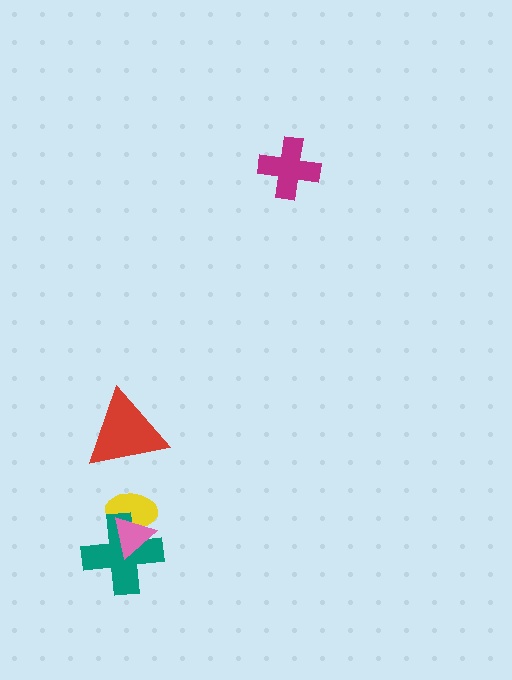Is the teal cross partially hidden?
Yes, it is partially covered by another shape.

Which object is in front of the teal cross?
The pink triangle is in front of the teal cross.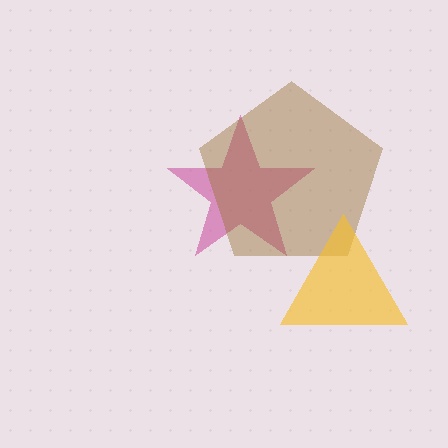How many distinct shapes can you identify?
There are 3 distinct shapes: a magenta star, a brown pentagon, a yellow triangle.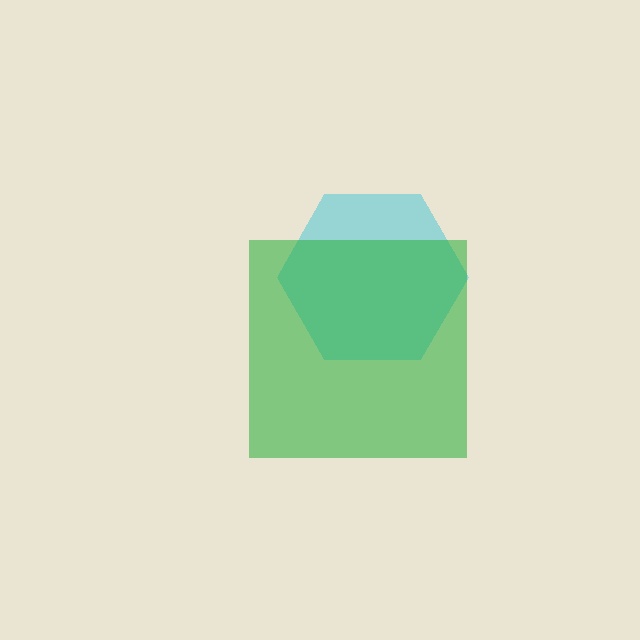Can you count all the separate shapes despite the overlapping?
Yes, there are 2 separate shapes.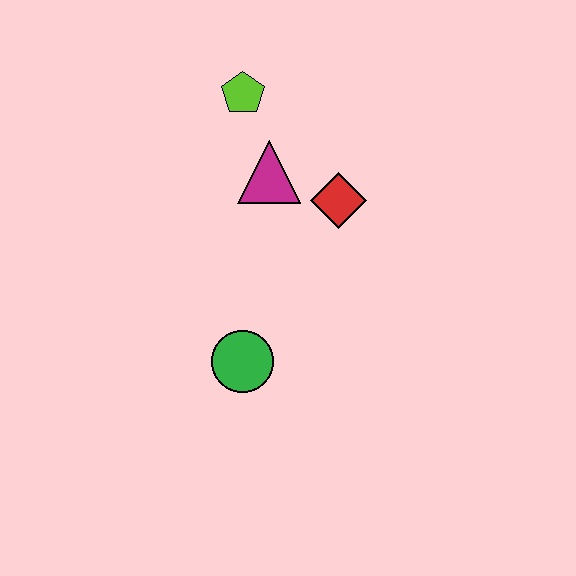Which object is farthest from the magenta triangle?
The green circle is farthest from the magenta triangle.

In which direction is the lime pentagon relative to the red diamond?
The lime pentagon is above the red diamond.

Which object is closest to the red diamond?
The magenta triangle is closest to the red diamond.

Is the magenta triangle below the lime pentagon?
Yes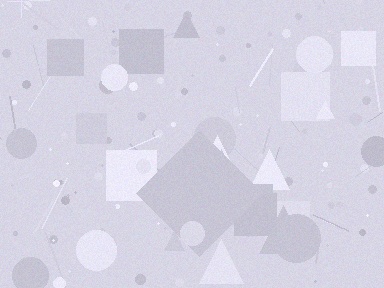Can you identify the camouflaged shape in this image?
The camouflaged shape is a diamond.